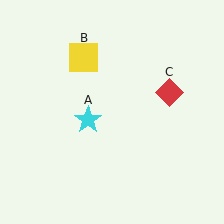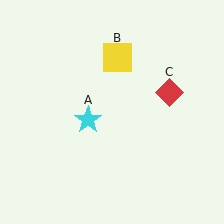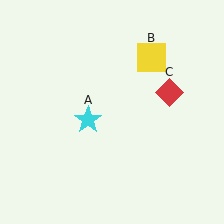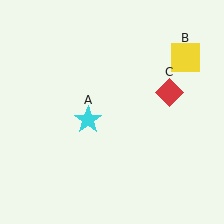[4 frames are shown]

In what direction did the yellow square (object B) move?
The yellow square (object B) moved right.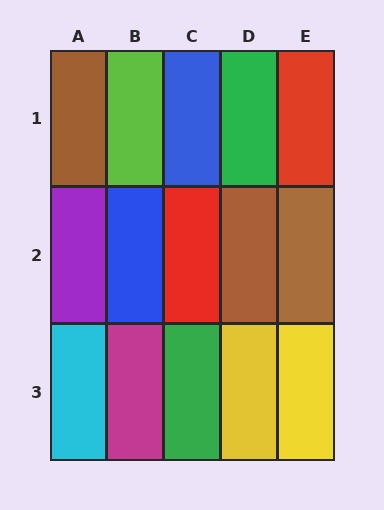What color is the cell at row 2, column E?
Brown.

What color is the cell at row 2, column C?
Red.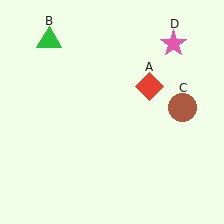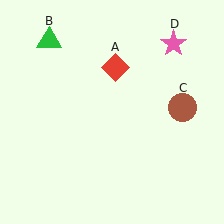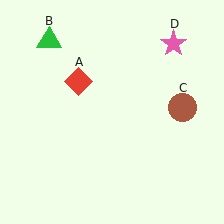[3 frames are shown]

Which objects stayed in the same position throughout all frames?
Green triangle (object B) and brown circle (object C) and pink star (object D) remained stationary.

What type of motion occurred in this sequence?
The red diamond (object A) rotated counterclockwise around the center of the scene.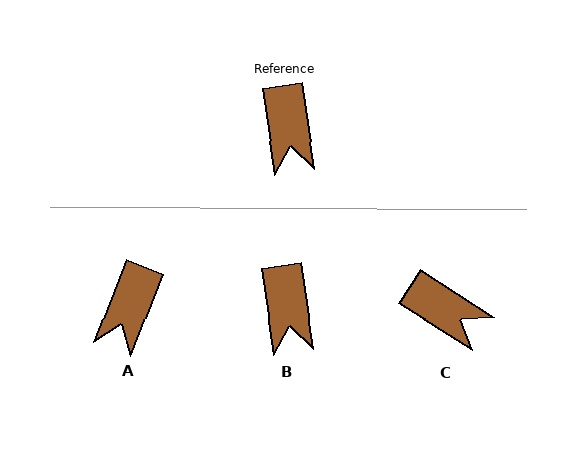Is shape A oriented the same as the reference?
No, it is off by about 30 degrees.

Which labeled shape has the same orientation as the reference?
B.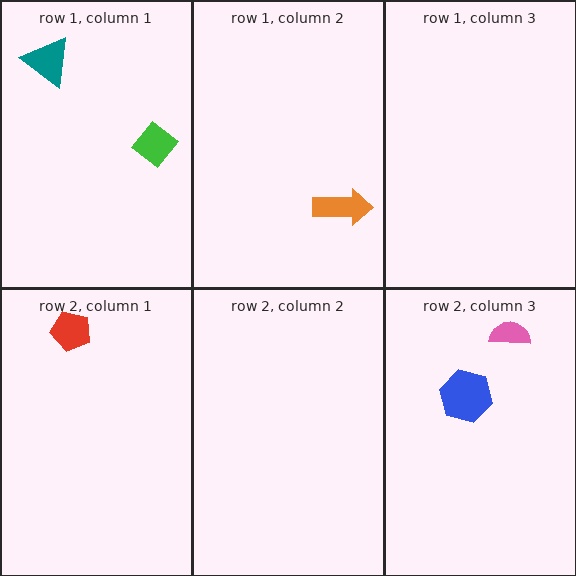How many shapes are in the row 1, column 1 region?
2.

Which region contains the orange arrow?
The row 1, column 2 region.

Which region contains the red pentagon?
The row 2, column 1 region.